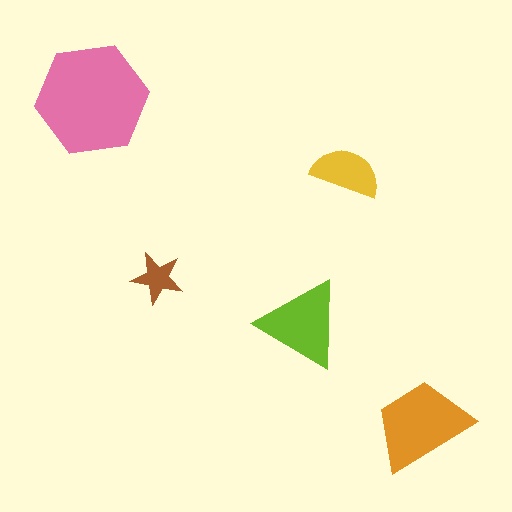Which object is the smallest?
The brown star.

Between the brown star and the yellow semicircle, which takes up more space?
The yellow semicircle.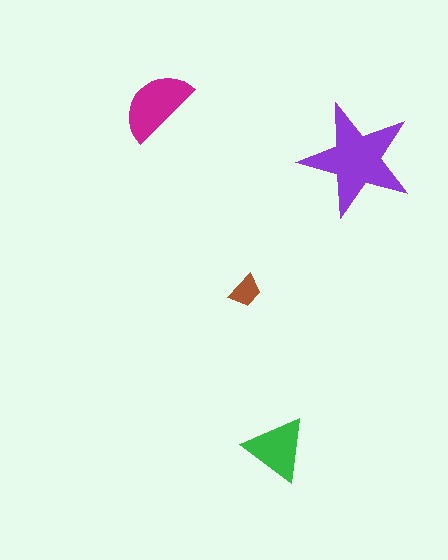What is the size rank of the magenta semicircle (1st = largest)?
2nd.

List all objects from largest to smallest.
The purple star, the magenta semicircle, the green triangle, the brown trapezoid.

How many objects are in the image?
There are 4 objects in the image.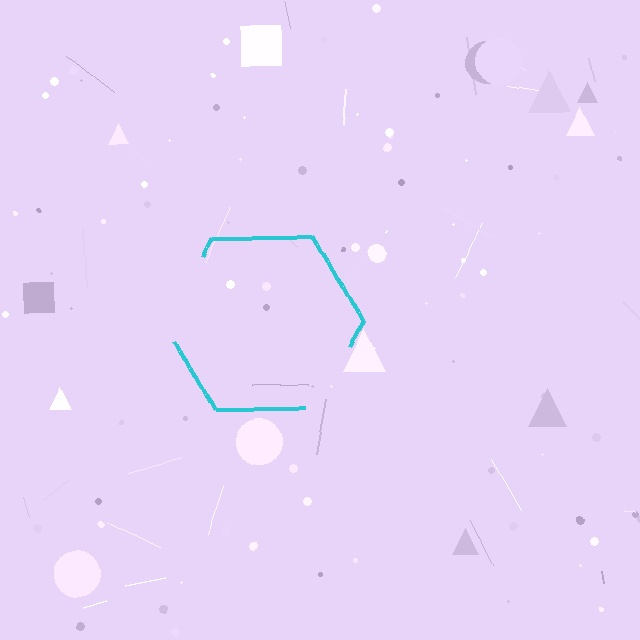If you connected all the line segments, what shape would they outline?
They would outline a hexagon.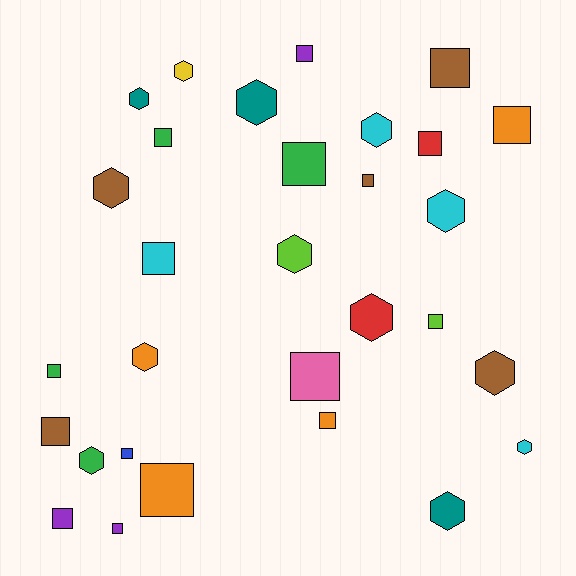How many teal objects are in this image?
There are 3 teal objects.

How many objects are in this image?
There are 30 objects.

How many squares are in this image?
There are 17 squares.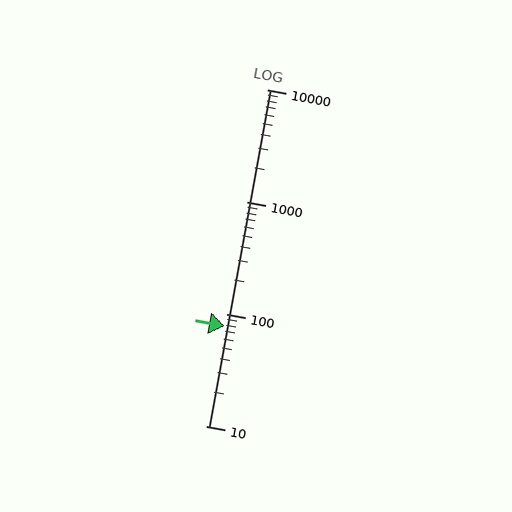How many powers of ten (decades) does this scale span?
The scale spans 3 decades, from 10 to 10000.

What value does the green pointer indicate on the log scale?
The pointer indicates approximately 78.